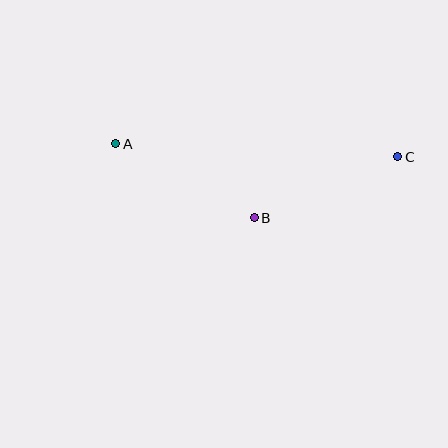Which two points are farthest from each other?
Points A and C are farthest from each other.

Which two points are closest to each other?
Points B and C are closest to each other.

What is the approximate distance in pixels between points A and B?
The distance between A and B is approximately 157 pixels.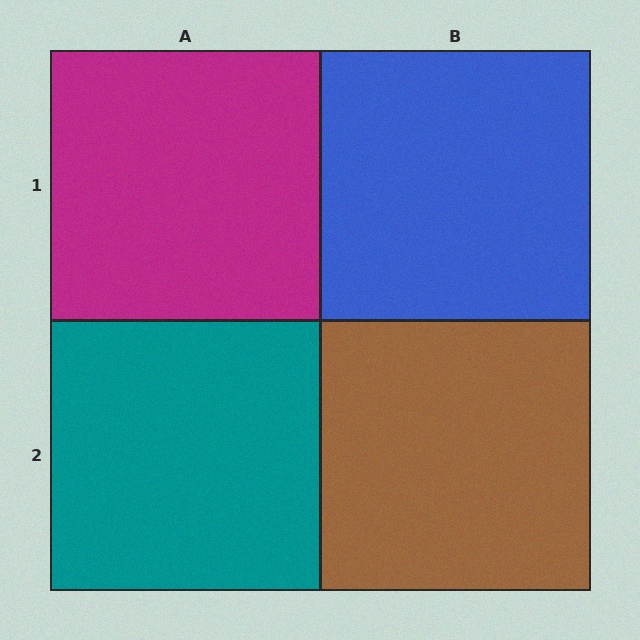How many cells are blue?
1 cell is blue.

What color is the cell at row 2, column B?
Brown.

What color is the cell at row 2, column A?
Teal.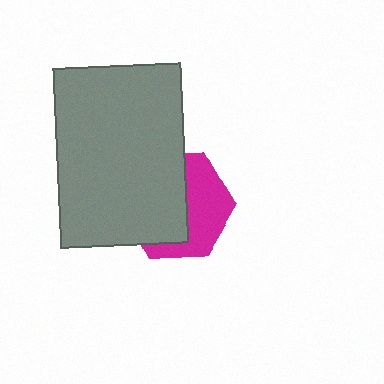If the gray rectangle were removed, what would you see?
You would see the complete magenta hexagon.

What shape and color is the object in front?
The object in front is a gray rectangle.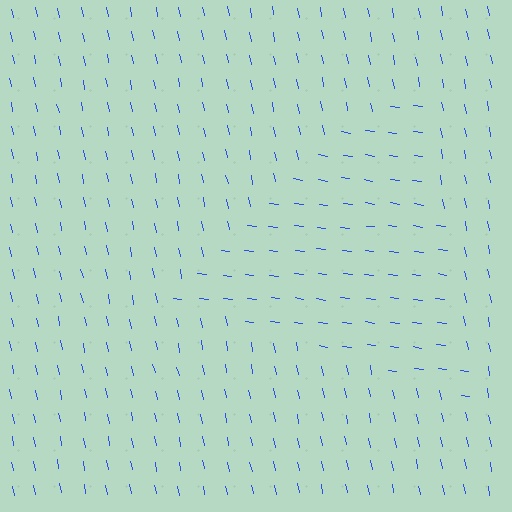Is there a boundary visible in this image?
Yes, there is a texture boundary formed by a change in line orientation.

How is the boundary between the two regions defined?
The boundary is defined purely by a change in line orientation (approximately 71 degrees difference). All lines are the same color and thickness.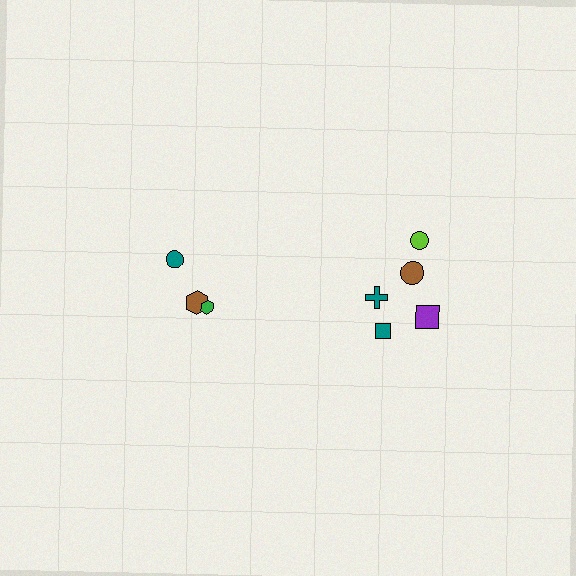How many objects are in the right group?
There are 5 objects.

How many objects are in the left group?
There are 3 objects.